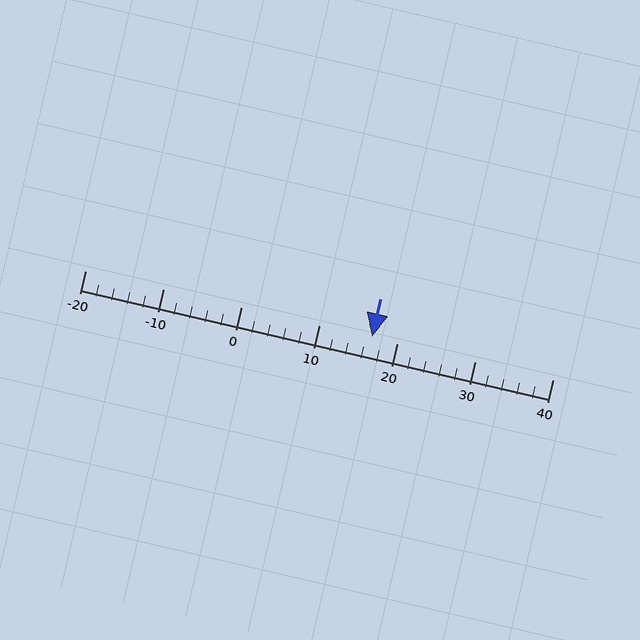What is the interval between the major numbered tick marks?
The major tick marks are spaced 10 units apart.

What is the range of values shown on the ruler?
The ruler shows values from -20 to 40.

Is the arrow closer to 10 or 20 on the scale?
The arrow is closer to 20.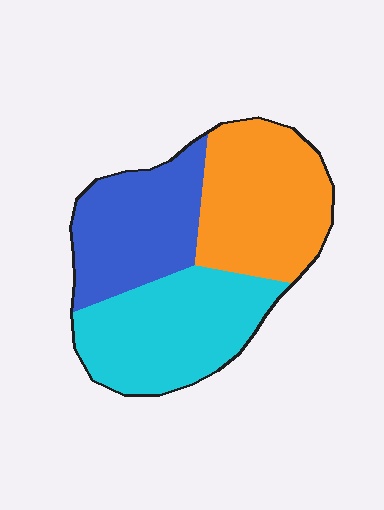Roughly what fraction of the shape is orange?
Orange covers 35% of the shape.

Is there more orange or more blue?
Orange.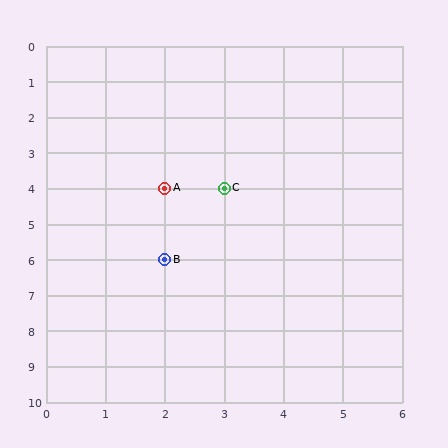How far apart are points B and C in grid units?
Points B and C are 1 column and 2 rows apart (about 2.2 grid units diagonally).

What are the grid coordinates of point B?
Point B is at grid coordinates (2, 6).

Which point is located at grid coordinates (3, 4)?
Point C is at (3, 4).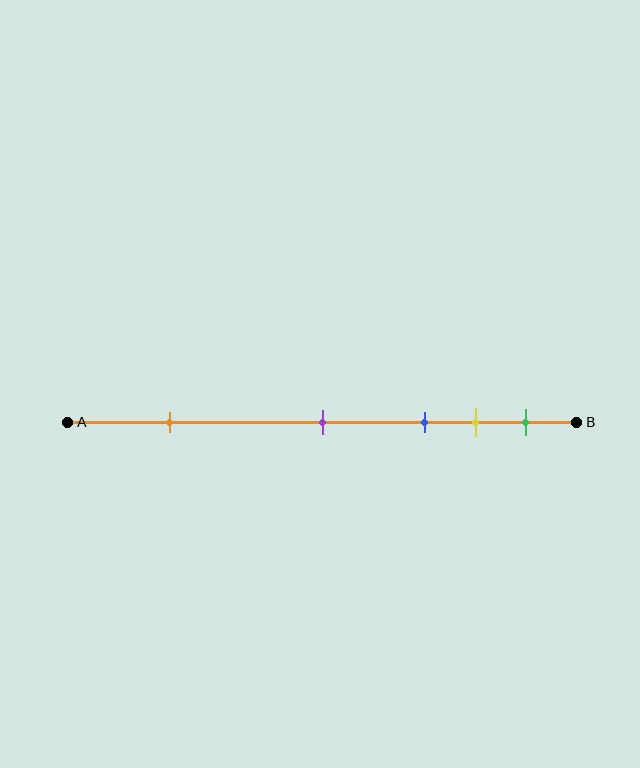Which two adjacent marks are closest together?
The yellow and green marks are the closest adjacent pair.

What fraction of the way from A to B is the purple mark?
The purple mark is approximately 50% (0.5) of the way from A to B.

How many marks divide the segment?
There are 5 marks dividing the segment.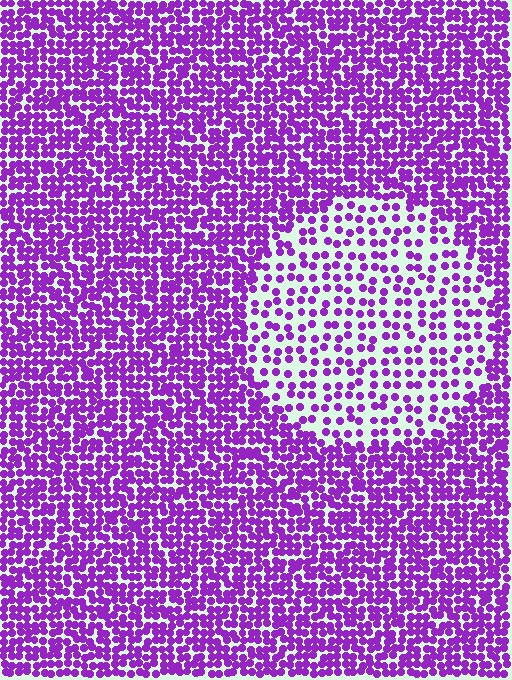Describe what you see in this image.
The image contains small purple elements arranged at two different densities. A circle-shaped region is visible where the elements are less densely packed than the surrounding area.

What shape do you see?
I see a circle.